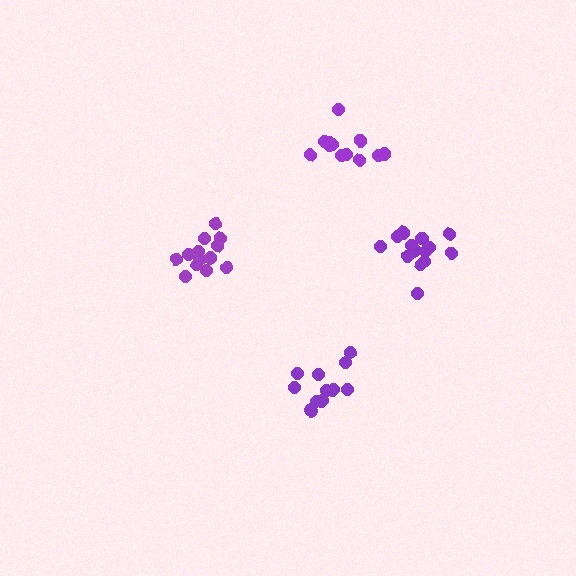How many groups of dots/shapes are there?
There are 4 groups.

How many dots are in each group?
Group 1: 14 dots, Group 2: 12 dots, Group 3: 12 dots, Group 4: 15 dots (53 total).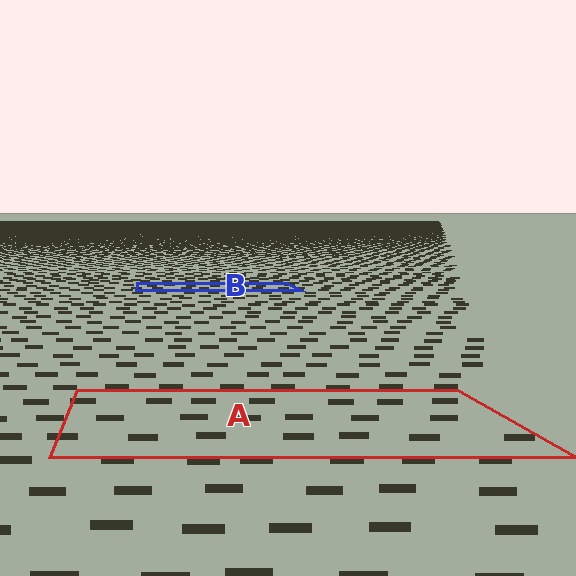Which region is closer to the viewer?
Region A is closer. The texture elements there are larger and more spread out.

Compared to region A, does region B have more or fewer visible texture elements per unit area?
Region B has more texture elements per unit area — they are packed more densely because it is farther away.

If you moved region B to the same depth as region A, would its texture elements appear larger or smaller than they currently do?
They would appear larger. At a closer depth, the same texture elements are projected at a bigger on-screen size.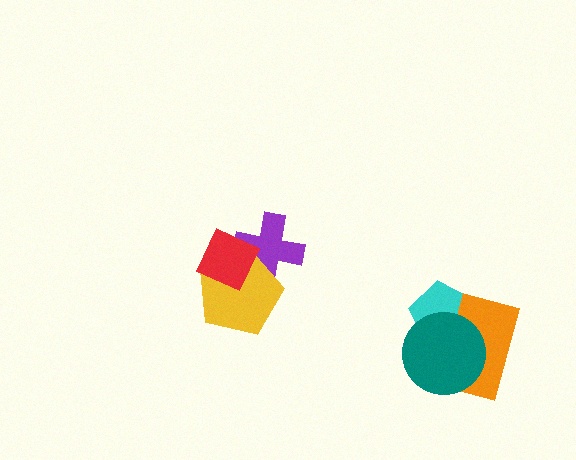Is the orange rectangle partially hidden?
Yes, it is partially covered by another shape.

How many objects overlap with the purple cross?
2 objects overlap with the purple cross.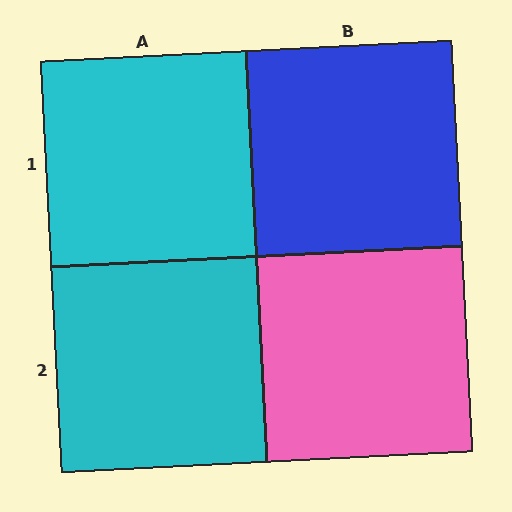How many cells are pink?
1 cell is pink.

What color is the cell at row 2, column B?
Pink.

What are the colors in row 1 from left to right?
Cyan, blue.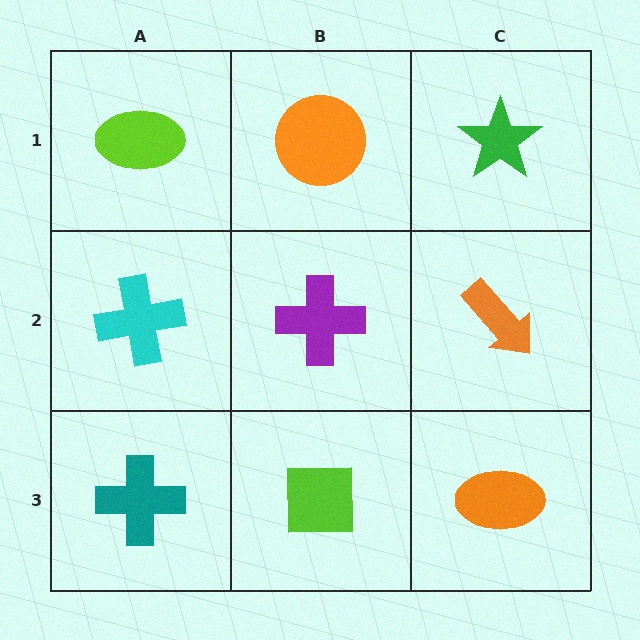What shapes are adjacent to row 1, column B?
A purple cross (row 2, column B), a lime ellipse (row 1, column A), a green star (row 1, column C).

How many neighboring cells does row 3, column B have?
3.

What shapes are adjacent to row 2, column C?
A green star (row 1, column C), an orange ellipse (row 3, column C), a purple cross (row 2, column B).